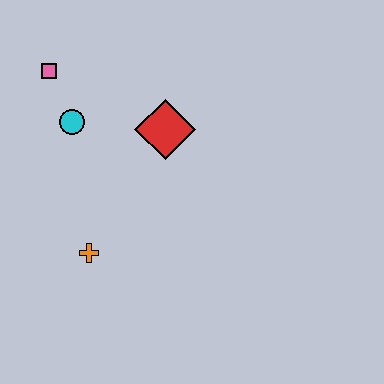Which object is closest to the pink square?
The cyan circle is closest to the pink square.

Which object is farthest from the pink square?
The orange cross is farthest from the pink square.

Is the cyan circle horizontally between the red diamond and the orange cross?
No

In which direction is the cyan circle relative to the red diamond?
The cyan circle is to the left of the red diamond.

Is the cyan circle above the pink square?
No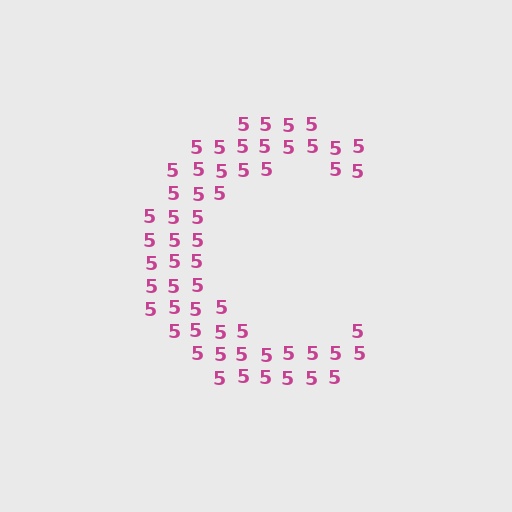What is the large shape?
The large shape is the letter C.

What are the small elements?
The small elements are digit 5's.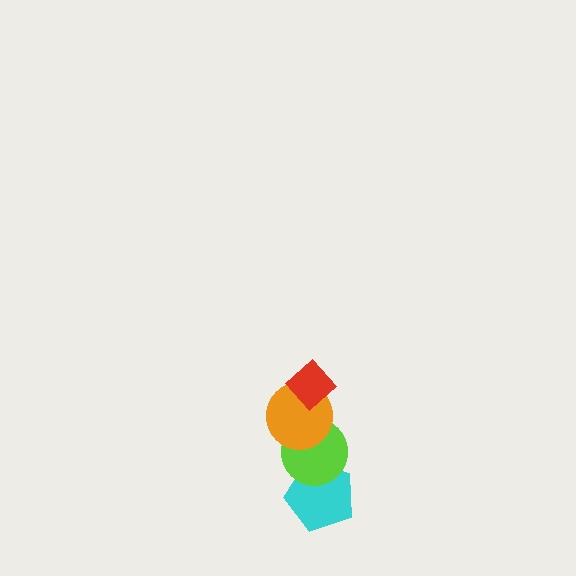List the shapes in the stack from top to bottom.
From top to bottom: the red diamond, the orange circle, the lime circle, the cyan pentagon.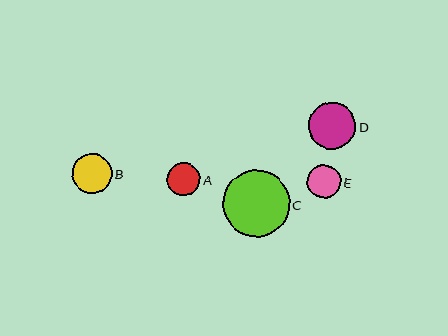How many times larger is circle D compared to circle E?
Circle D is approximately 1.4 times the size of circle E.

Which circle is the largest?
Circle C is the largest with a size of approximately 67 pixels.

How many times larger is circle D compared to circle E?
Circle D is approximately 1.4 times the size of circle E.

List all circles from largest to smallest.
From largest to smallest: C, D, B, A, E.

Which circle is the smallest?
Circle E is the smallest with a size of approximately 34 pixels.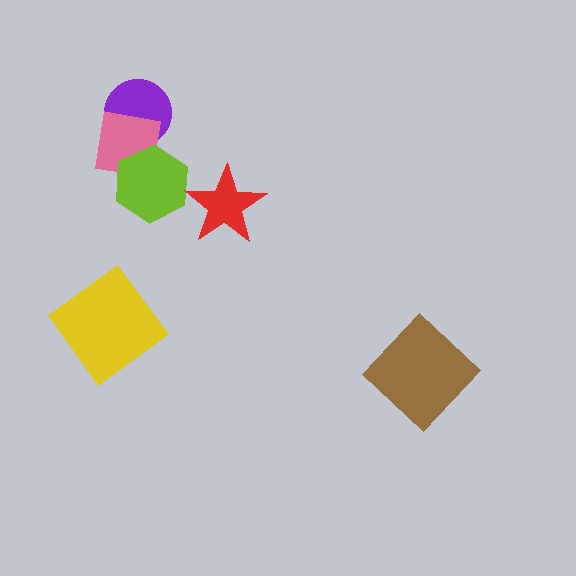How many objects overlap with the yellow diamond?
0 objects overlap with the yellow diamond.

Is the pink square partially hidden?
Yes, it is partially covered by another shape.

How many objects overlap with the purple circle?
1 object overlaps with the purple circle.